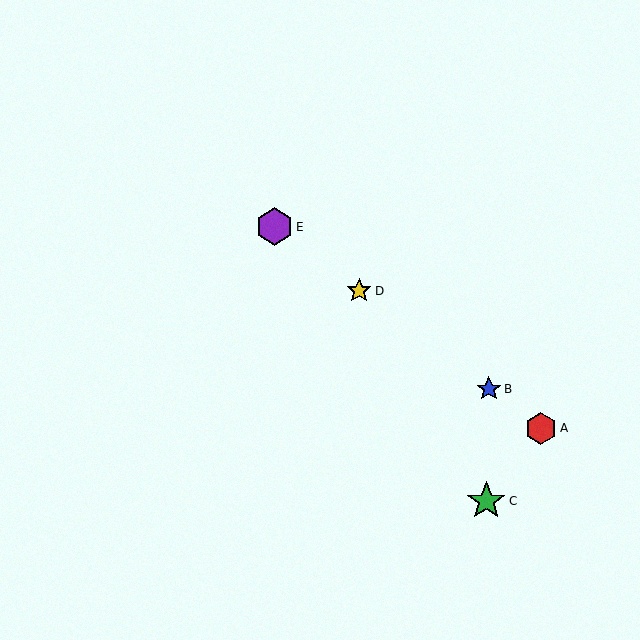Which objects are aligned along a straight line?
Objects A, B, D, E are aligned along a straight line.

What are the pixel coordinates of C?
Object C is at (486, 501).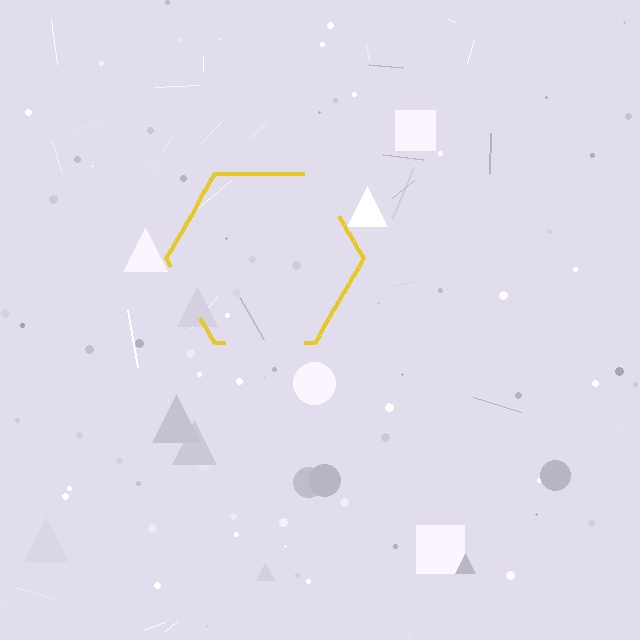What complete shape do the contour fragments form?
The contour fragments form a hexagon.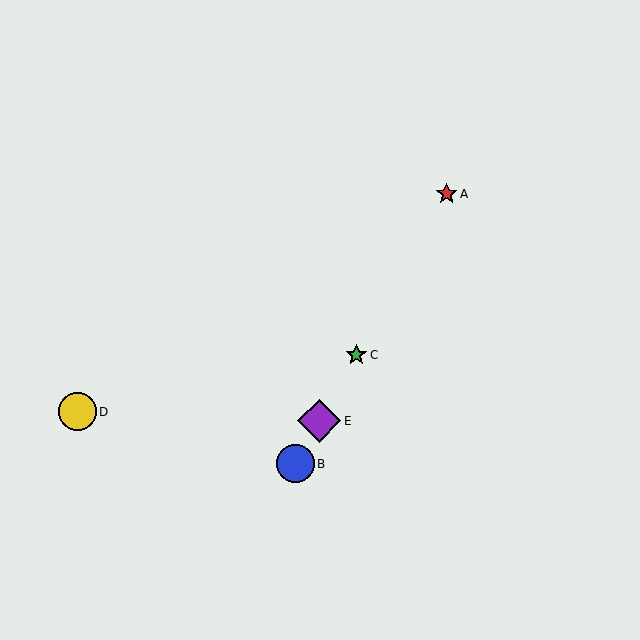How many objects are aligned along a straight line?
4 objects (A, B, C, E) are aligned along a straight line.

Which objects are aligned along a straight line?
Objects A, B, C, E are aligned along a straight line.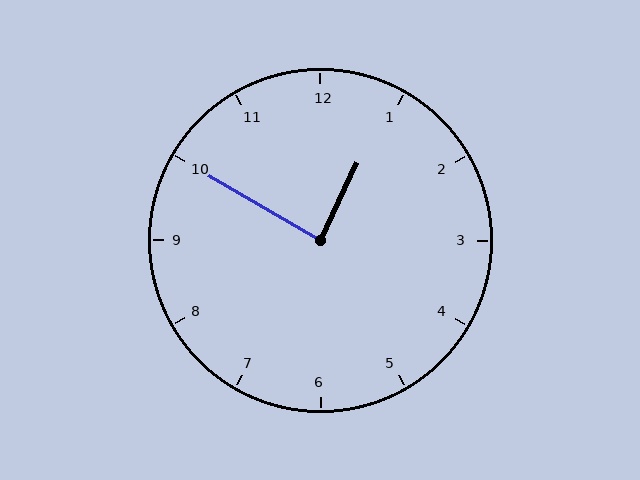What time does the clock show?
12:50.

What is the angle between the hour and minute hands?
Approximately 85 degrees.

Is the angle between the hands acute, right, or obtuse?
It is right.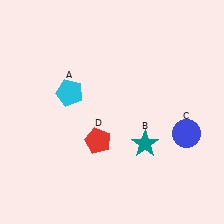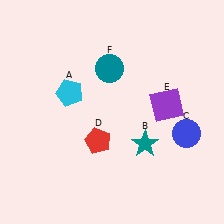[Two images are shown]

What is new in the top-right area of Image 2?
A purple square (E) was added in the top-right area of Image 2.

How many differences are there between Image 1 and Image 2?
There are 2 differences between the two images.